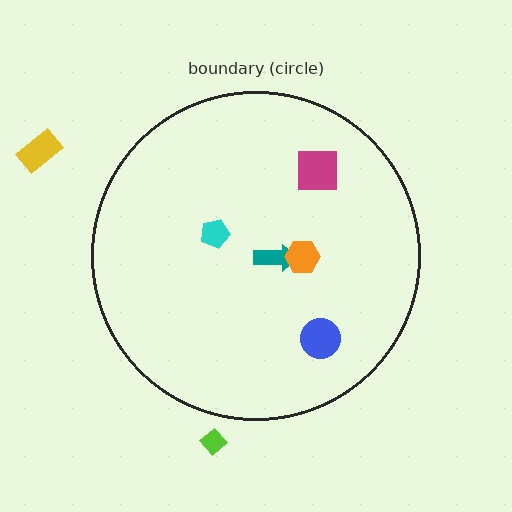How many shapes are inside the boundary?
5 inside, 2 outside.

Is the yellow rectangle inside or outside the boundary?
Outside.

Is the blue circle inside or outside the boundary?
Inside.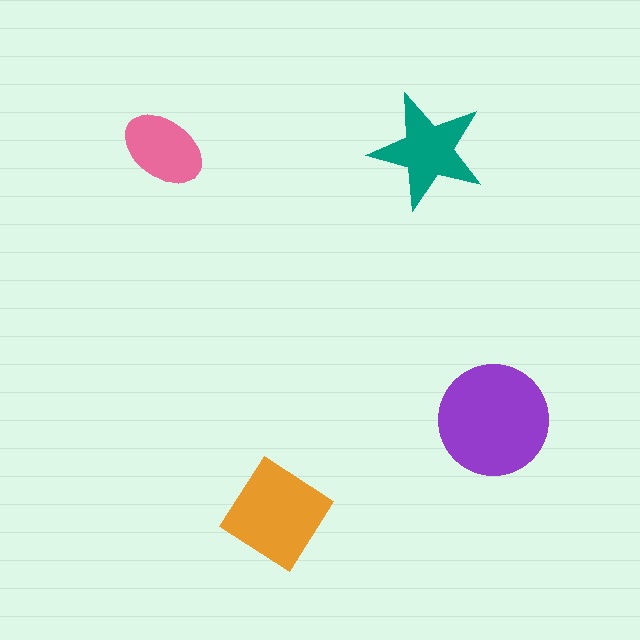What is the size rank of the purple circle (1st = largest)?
1st.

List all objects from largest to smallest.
The purple circle, the orange diamond, the teal star, the pink ellipse.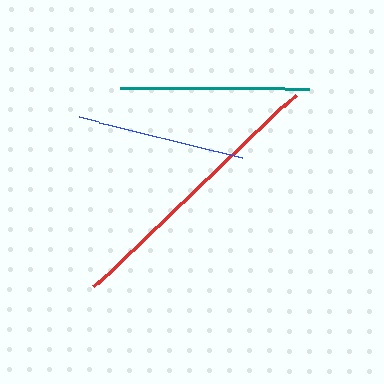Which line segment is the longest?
The red line is the longest at approximately 278 pixels.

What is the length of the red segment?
The red segment is approximately 278 pixels long.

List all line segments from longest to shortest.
From longest to shortest: red, teal, blue.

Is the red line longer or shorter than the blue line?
The red line is longer than the blue line.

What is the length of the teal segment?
The teal segment is approximately 189 pixels long.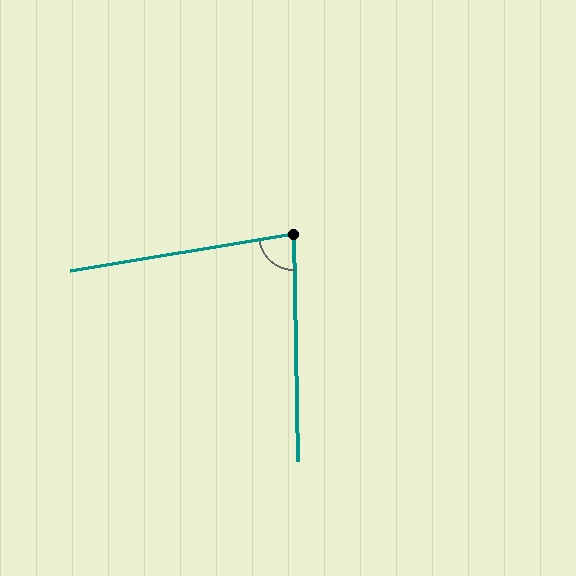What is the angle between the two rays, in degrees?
Approximately 81 degrees.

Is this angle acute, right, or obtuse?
It is acute.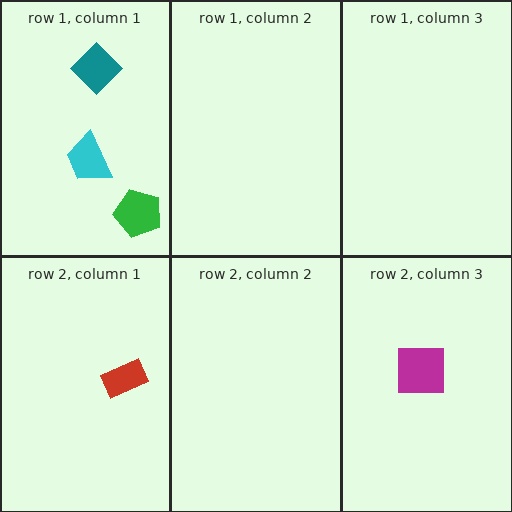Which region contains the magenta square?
The row 2, column 3 region.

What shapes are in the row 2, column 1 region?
The red rectangle.